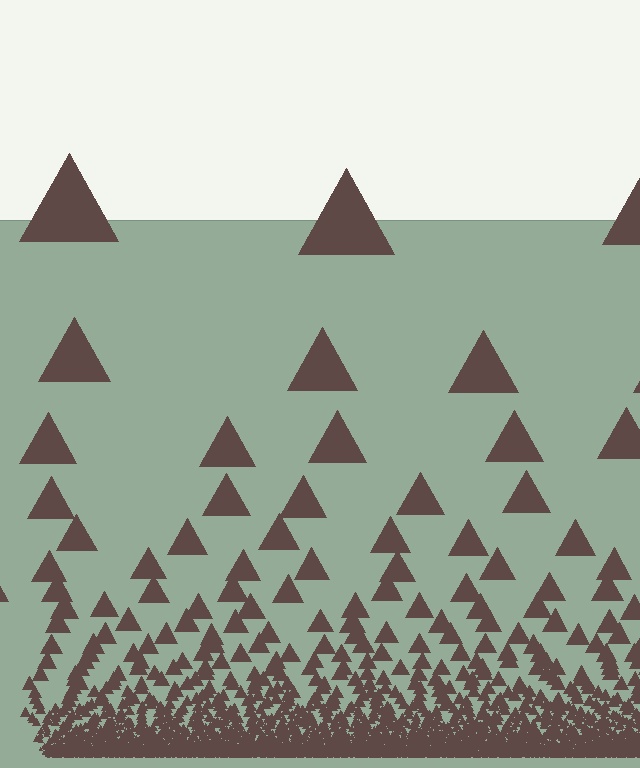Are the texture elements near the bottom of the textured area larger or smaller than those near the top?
Smaller. The gradient is inverted — elements near the bottom are smaller and denser.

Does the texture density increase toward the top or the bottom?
Density increases toward the bottom.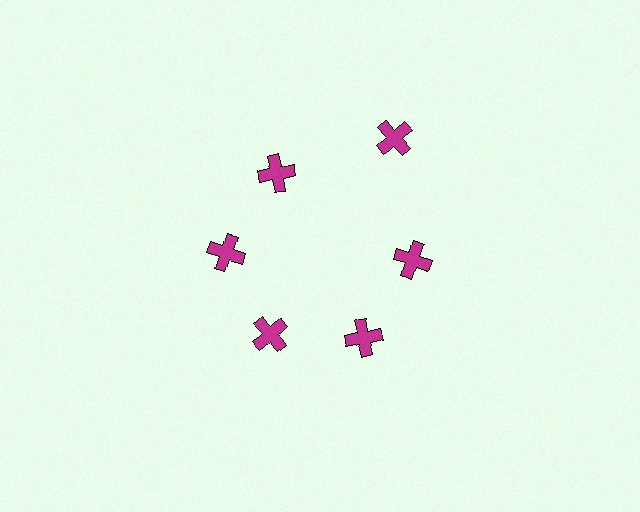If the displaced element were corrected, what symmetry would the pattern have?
It would have 6-fold rotational symmetry — the pattern would map onto itself every 60 degrees.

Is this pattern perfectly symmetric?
No. The 6 magenta crosses are arranged in a ring, but one element near the 1 o'clock position is pushed outward from the center, breaking the 6-fold rotational symmetry.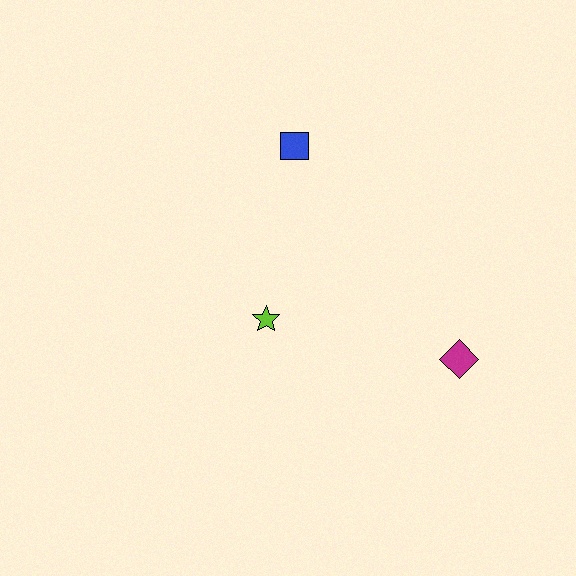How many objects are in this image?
There are 3 objects.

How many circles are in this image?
There are no circles.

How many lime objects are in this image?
There is 1 lime object.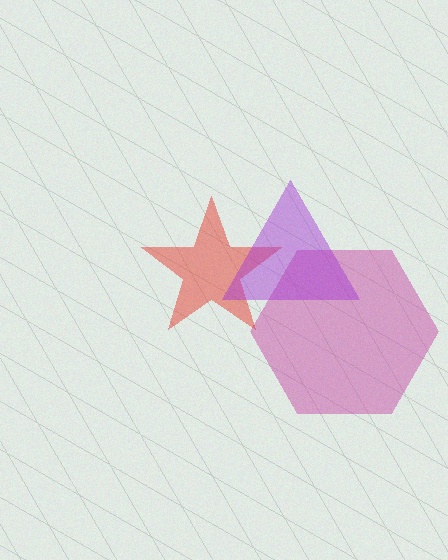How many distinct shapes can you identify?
There are 3 distinct shapes: a magenta hexagon, a red star, a purple triangle.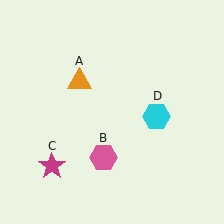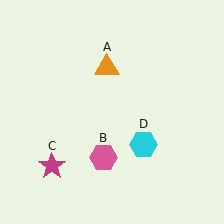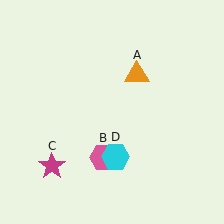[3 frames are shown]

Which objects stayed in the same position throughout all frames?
Pink hexagon (object B) and magenta star (object C) remained stationary.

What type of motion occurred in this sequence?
The orange triangle (object A), cyan hexagon (object D) rotated clockwise around the center of the scene.